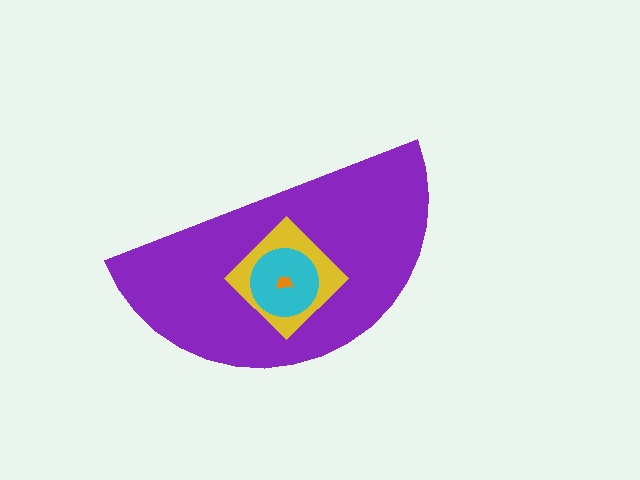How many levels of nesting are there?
4.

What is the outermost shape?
The purple semicircle.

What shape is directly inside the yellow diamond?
The cyan circle.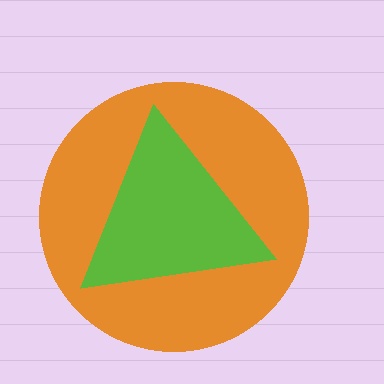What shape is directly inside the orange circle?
The lime triangle.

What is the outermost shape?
The orange circle.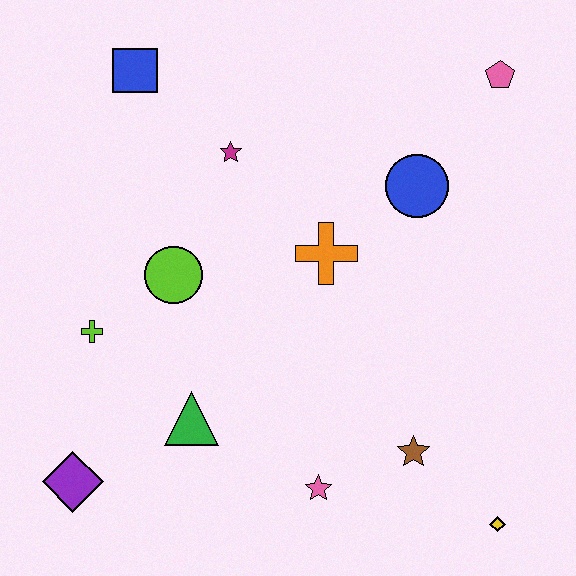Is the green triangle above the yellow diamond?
Yes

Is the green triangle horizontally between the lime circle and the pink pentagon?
Yes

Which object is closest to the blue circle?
The orange cross is closest to the blue circle.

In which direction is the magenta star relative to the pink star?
The magenta star is above the pink star.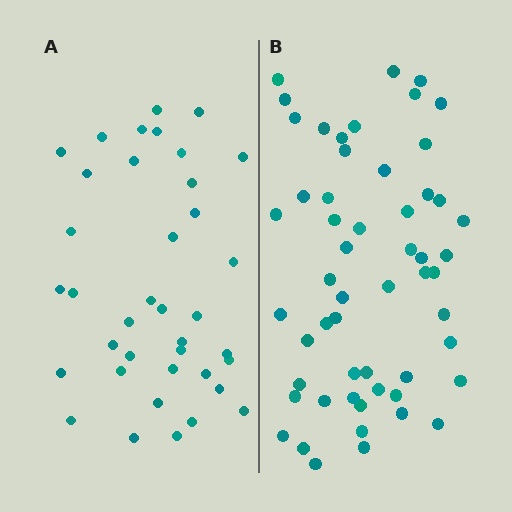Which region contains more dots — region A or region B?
Region B (the right region) has more dots.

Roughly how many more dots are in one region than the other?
Region B has approximately 15 more dots than region A.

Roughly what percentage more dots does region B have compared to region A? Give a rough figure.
About 45% more.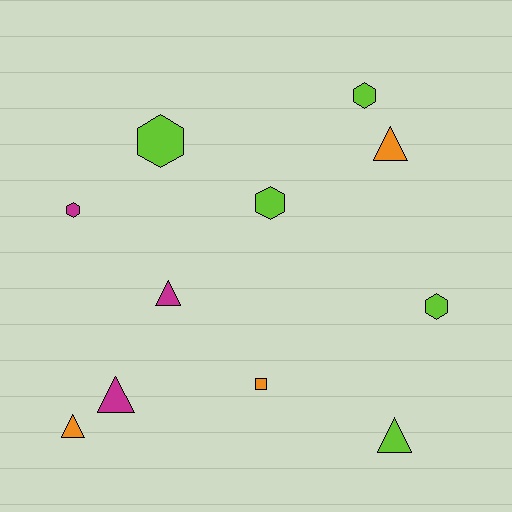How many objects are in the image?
There are 11 objects.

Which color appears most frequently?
Lime, with 5 objects.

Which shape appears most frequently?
Hexagon, with 5 objects.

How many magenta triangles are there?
There are 2 magenta triangles.